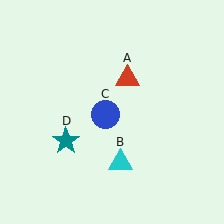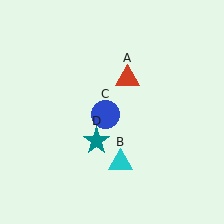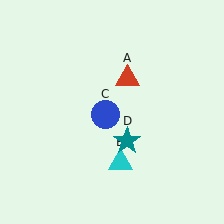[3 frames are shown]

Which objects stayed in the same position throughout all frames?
Red triangle (object A) and cyan triangle (object B) and blue circle (object C) remained stationary.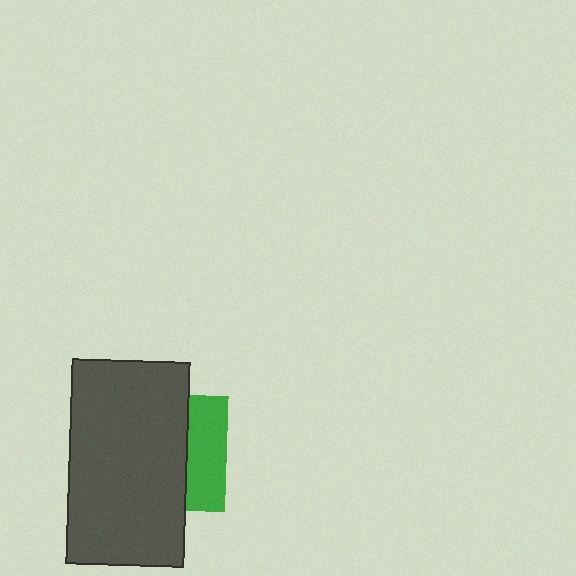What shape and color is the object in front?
The object in front is a dark gray rectangle.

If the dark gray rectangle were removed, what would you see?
You would see the complete green square.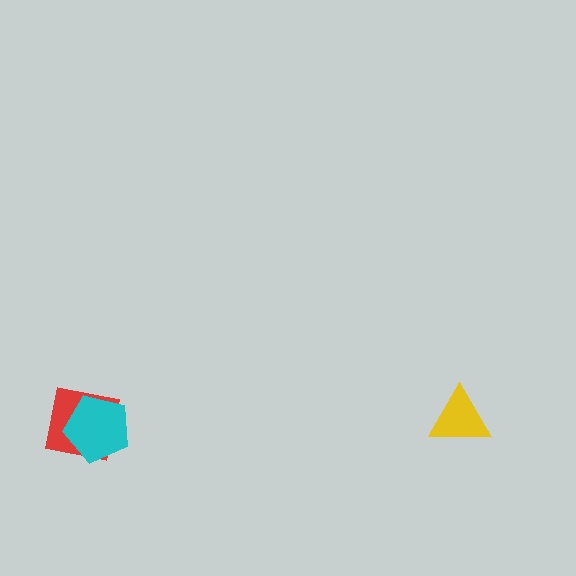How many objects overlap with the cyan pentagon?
1 object overlaps with the cyan pentagon.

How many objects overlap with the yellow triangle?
0 objects overlap with the yellow triangle.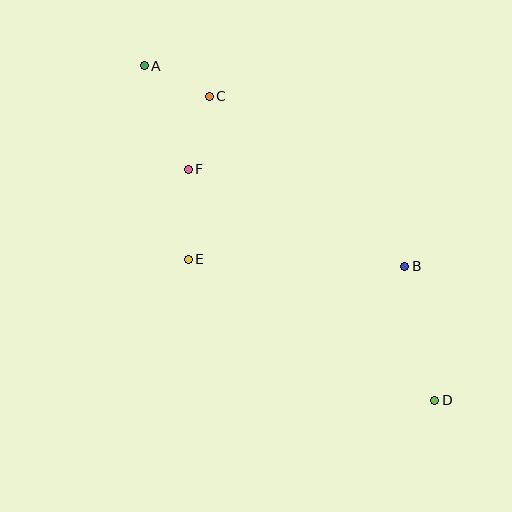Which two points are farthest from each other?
Points A and D are farthest from each other.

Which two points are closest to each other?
Points A and C are closest to each other.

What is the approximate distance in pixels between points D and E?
The distance between D and E is approximately 284 pixels.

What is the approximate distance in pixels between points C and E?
The distance between C and E is approximately 164 pixels.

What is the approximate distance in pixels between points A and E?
The distance between A and E is approximately 198 pixels.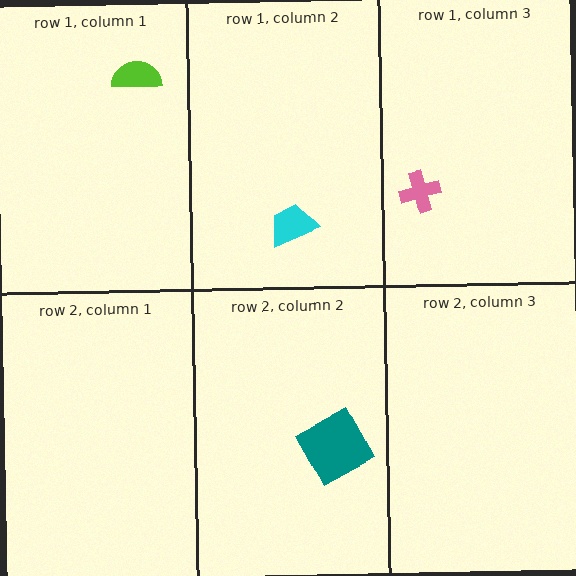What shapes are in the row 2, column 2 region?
The teal square.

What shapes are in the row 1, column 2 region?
The cyan trapezoid.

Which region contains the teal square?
The row 2, column 2 region.